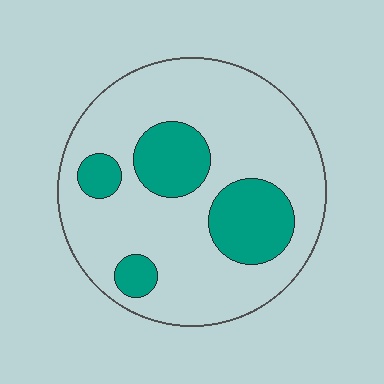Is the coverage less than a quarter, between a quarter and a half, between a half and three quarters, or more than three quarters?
Less than a quarter.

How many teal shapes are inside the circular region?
4.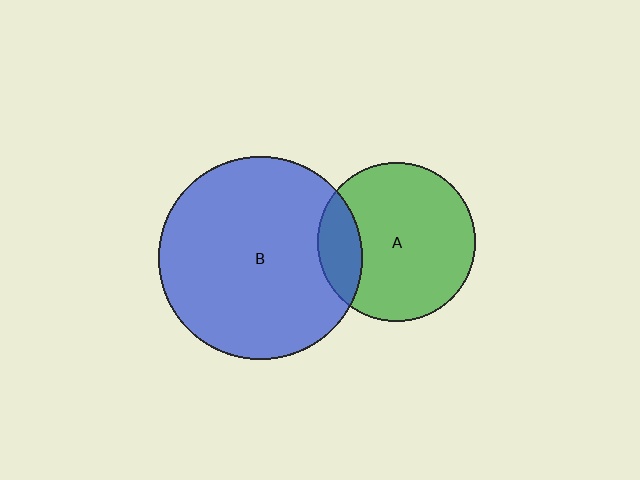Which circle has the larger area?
Circle B (blue).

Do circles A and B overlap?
Yes.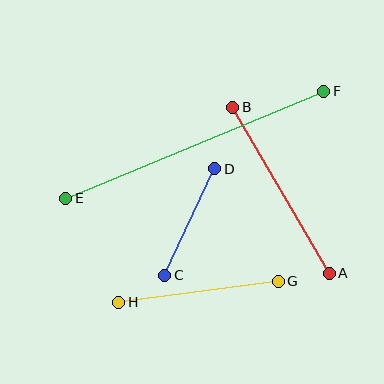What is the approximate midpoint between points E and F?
The midpoint is at approximately (195, 145) pixels.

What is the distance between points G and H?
The distance is approximately 161 pixels.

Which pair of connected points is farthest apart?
Points E and F are farthest apart.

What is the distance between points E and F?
The distance is approximately 279 pixels.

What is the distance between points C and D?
The distance is approximately 118 pixels.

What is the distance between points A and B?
The distance is approximately 192 pixels.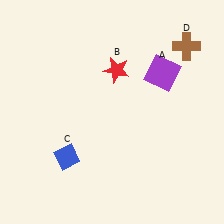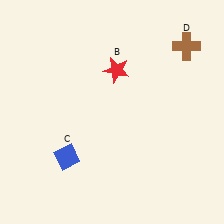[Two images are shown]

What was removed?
The purple square (A) was removed in Image 2.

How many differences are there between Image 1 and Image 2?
There is 1 difference between the two images.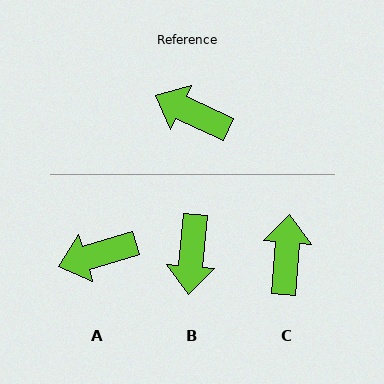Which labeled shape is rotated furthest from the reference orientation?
B, about 110 degrees away.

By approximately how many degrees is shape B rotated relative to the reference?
Approximately 110 degrees counter-clockwise.